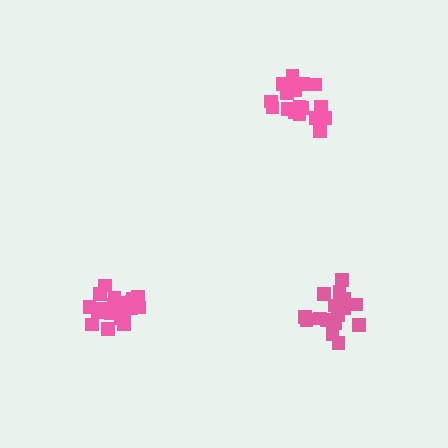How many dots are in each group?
Group 1: 16 dots, Group 2: 17 dots, Group 3: 21 dots (54 total).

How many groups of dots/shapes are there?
There are 3 groups.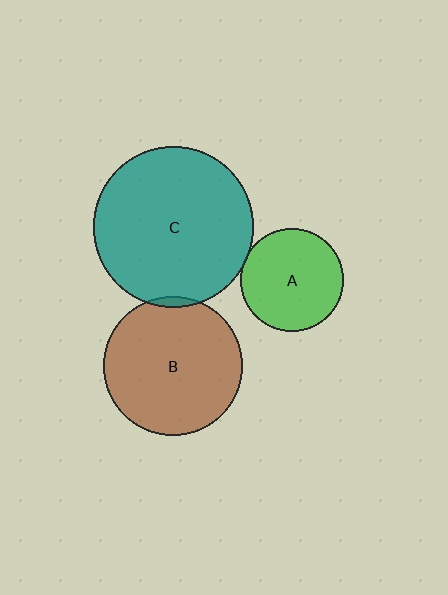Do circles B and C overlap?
Yes.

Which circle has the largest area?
Circle C (teal).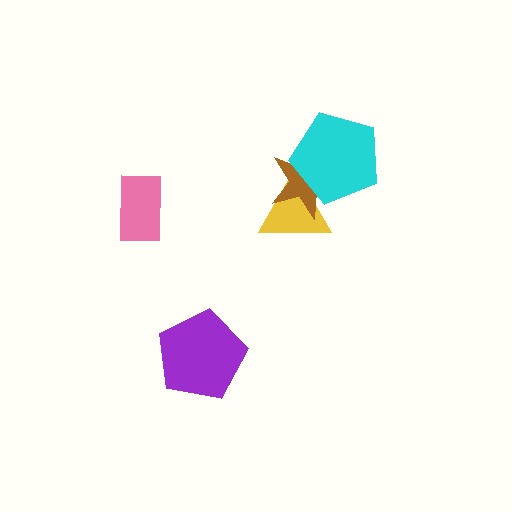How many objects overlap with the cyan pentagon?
2 objects overlap with the cyan pentagon.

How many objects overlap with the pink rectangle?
0 objects overlap with the pink rectangle.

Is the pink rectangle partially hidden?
No, no other shape covers it.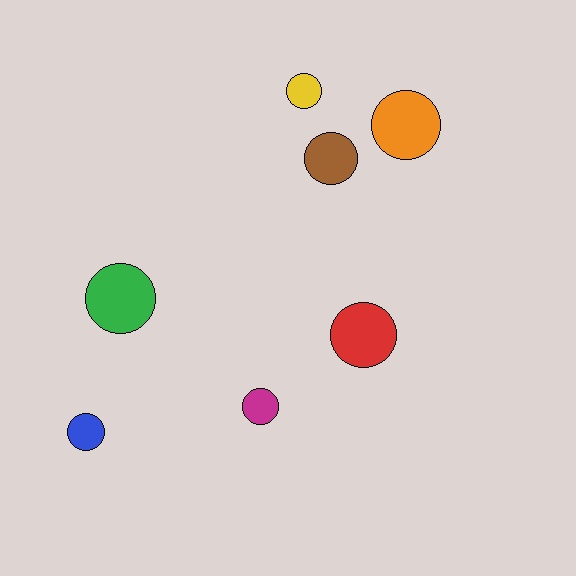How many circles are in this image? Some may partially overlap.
There are 7 circles.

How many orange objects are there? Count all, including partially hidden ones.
There is 1 orange object.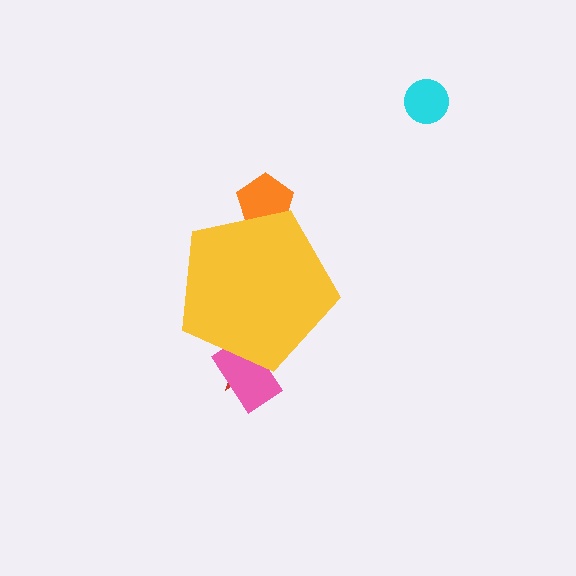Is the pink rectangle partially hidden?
Yes, the pink rectangle is partially hidden behind the yellow pentagon.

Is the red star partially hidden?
Yes, the red star is partially hidden behind the yellow pentagon.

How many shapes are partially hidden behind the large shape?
3 shapes are partially hidden.